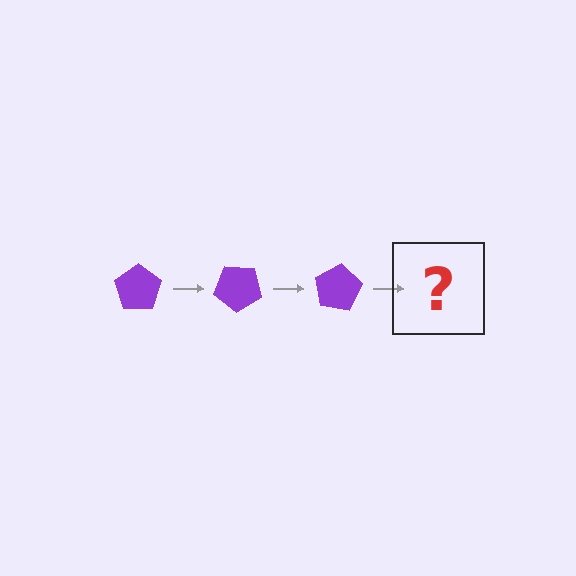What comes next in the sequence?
The next element should be a purple pentagon rotated 120 degrees.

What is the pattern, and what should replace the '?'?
The pattern is that the pentagon rotates 40 degrees each step. The '?' should be a purple pentagon rotated 120 degrees.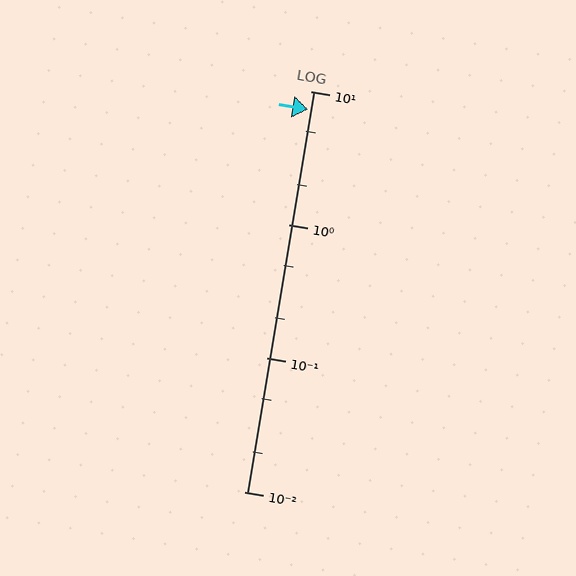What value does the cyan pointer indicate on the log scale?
The pointer indicates approximately 7.3.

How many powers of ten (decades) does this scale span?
The scale spans 3 decades, from 0.01 to 10.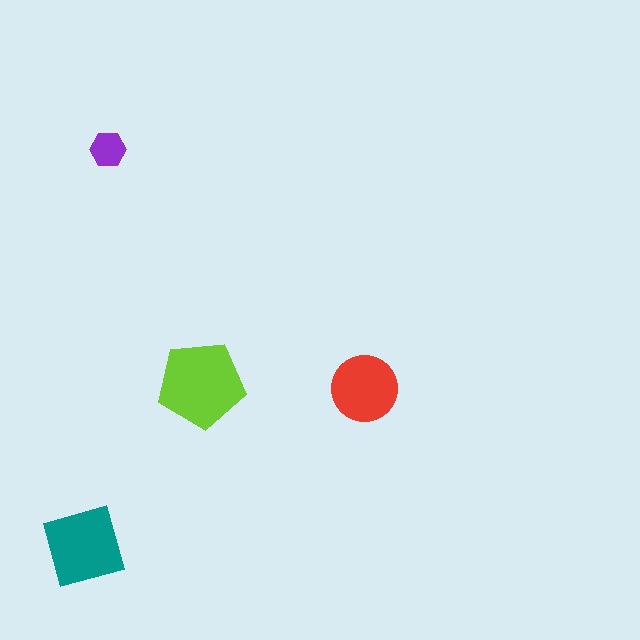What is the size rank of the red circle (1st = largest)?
3rd.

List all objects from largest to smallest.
The lime pentagon, the teal diamond, the red circle, the purple hexagon.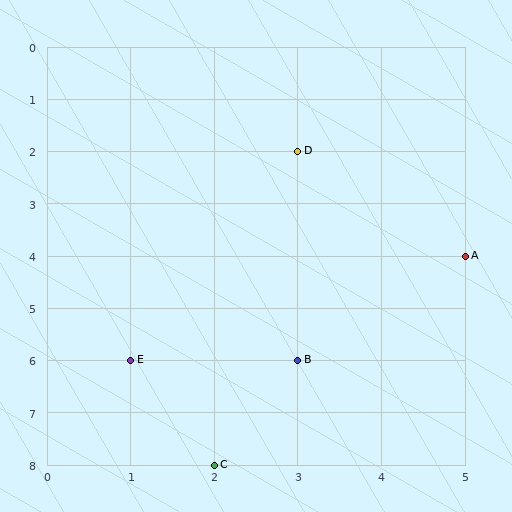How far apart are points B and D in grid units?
Points B and D are 4 rows apart.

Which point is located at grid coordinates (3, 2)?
Point D is at (3, 2).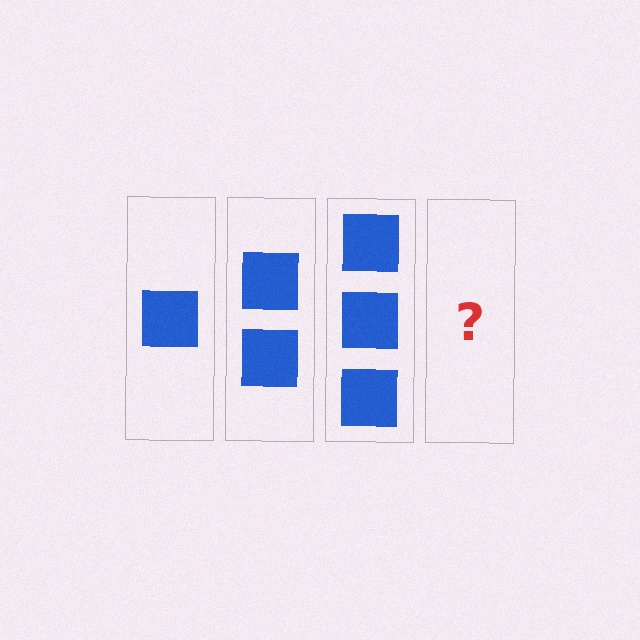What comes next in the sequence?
The next element should be 4 squares.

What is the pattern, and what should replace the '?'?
The pattern is that each step adds one more square. The '?' should be 4 squares.